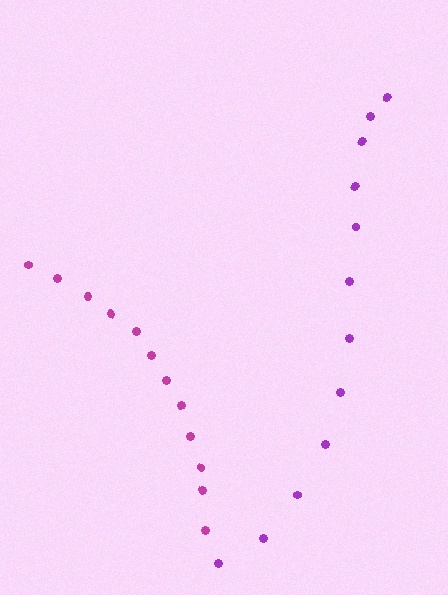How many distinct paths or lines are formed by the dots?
There are 2 distinct paths.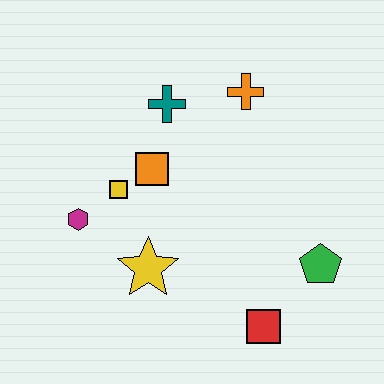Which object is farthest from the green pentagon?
The magenta hexagon is farthest from the green pentagon.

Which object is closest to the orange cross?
The teal cross is closest to the orange cross.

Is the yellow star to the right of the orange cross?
No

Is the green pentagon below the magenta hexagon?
Yes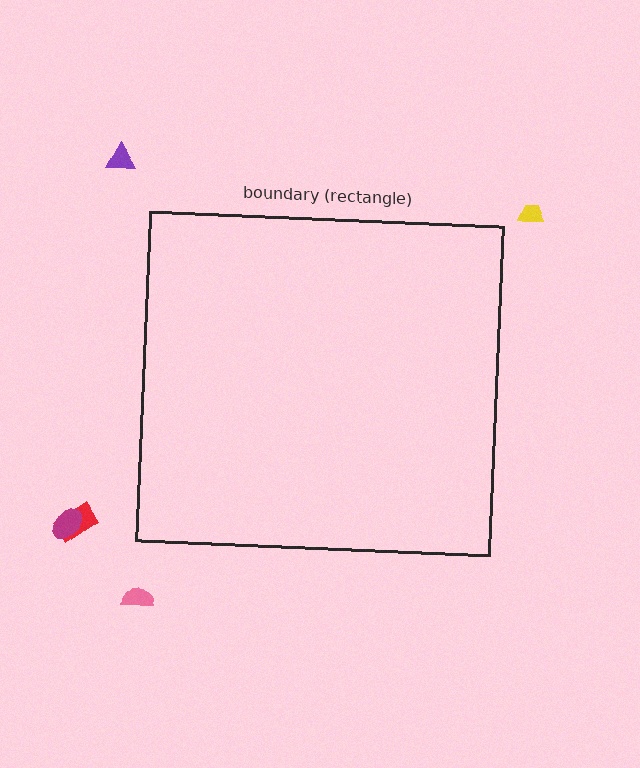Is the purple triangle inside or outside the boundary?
Outside.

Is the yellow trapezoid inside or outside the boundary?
Outside.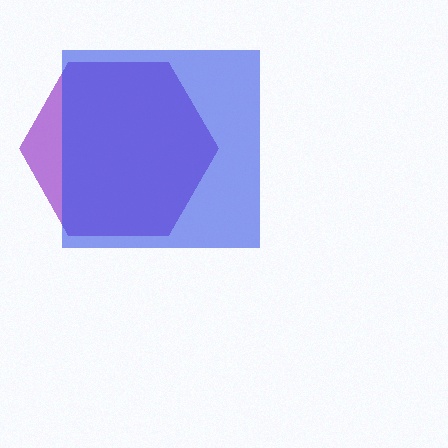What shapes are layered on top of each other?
The layered shapes are: a purple hexagon, a blue square.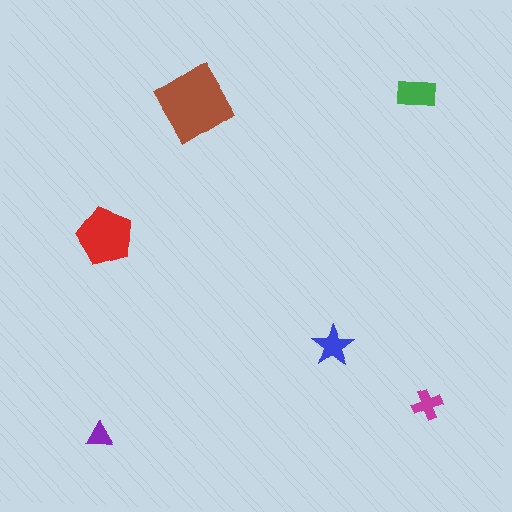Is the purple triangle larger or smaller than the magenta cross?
Smaller.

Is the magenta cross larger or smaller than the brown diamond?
Smaller.